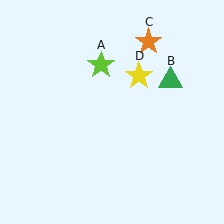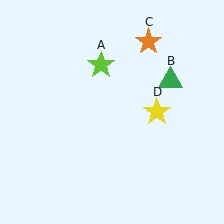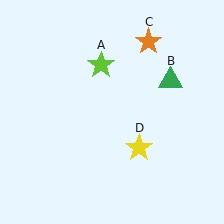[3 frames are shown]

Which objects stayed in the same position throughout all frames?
Lime star (object A) and green triangle (object B) and orange star (object C) remained stationary.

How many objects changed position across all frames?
1 object changed position: yellow star (object D).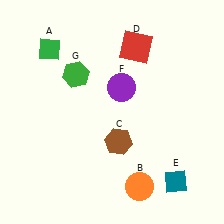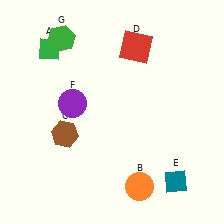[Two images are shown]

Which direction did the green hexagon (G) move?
The green hexagon (G) moved up.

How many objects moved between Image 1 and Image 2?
3 objects moved between the two images.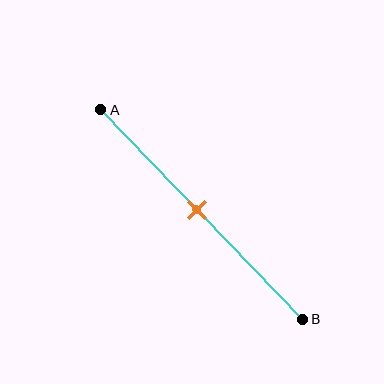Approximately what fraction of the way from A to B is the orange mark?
The orange mark is approximately 50% of the way from A to B.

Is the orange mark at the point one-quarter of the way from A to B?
No, the mark is at about 50% from A, not at the 25% one-quarter point.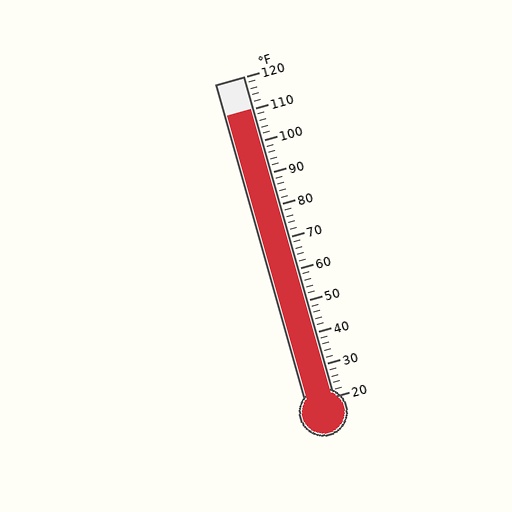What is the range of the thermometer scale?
The thermometer scale ranges from 20°F to 120°F.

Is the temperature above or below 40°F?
The temperature is above 40°F.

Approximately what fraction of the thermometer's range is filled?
The thermometer is filled to approximately 90% of its range.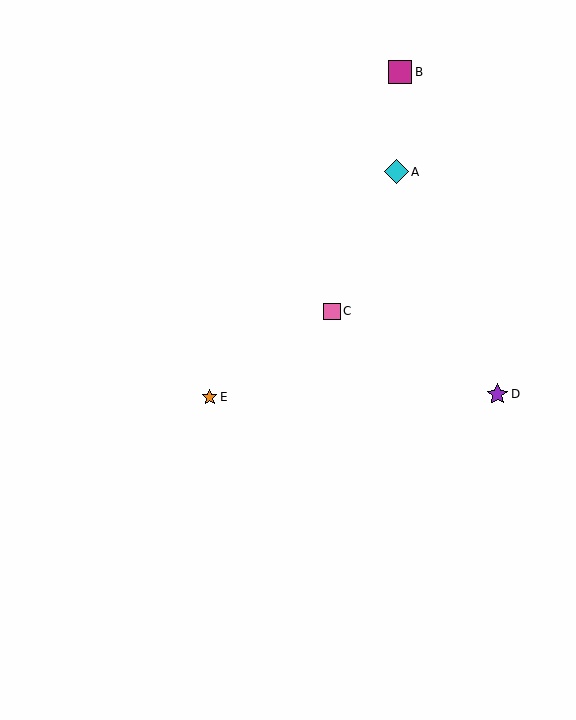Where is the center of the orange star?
The center of the orange star is at (210, 397).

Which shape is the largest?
The cyan diamond (labeled A) is the largest.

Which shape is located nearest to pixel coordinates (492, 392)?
The purple star (labeled D) at (497, 394) is nearest to that location.